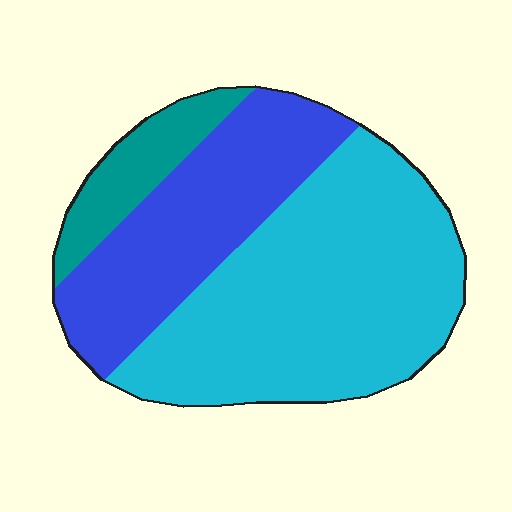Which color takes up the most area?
Cyan, at roughly 55%.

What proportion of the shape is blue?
Blue takes up between a quarter and a half of the shape.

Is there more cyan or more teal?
Cyan.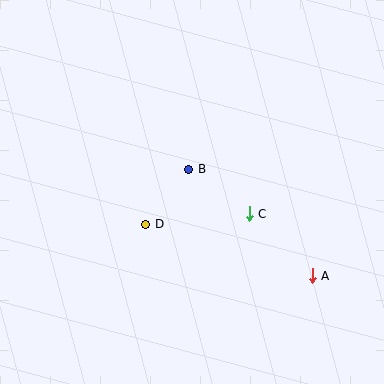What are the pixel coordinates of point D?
Point D is at (146, 224).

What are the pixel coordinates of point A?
Point A is at (312, 276).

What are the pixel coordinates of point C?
Point C is at (249, 214).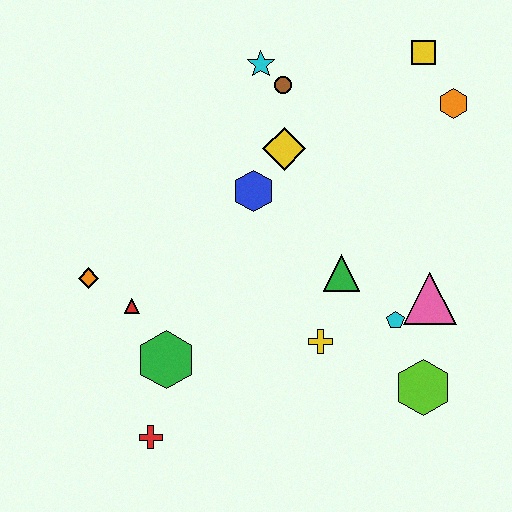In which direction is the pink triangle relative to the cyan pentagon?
The pink triangle is to the right of the cyan pentagon.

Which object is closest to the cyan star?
The brown circle is closest to the cyan star.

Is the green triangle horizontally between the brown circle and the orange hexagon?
Yes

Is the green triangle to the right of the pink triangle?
No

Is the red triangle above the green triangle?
No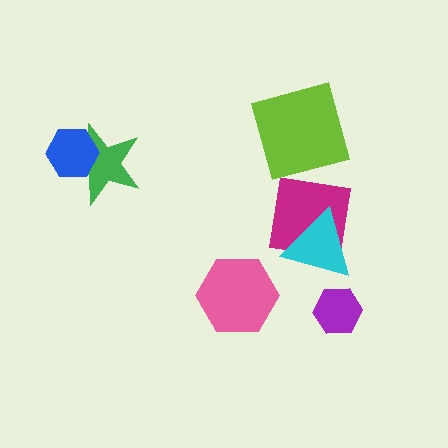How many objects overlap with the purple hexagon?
0 objects overlap with the purple hexagon.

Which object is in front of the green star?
The blue hexagon is in front of the green star.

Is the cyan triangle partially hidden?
No, no other shape covers it.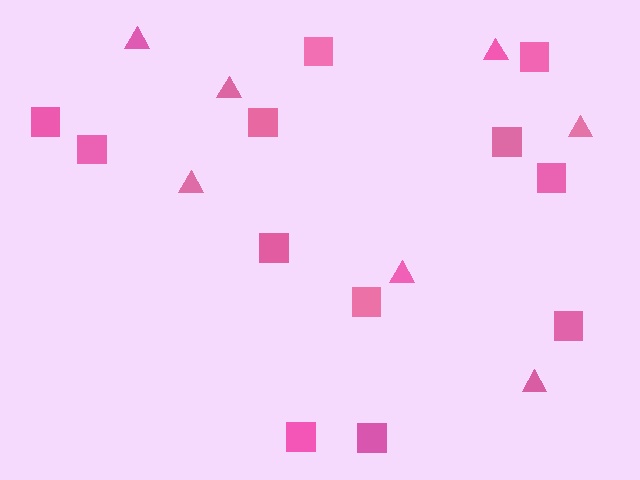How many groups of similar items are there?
There are 2 groups: one group of triangles (7) and one group of squares (12).